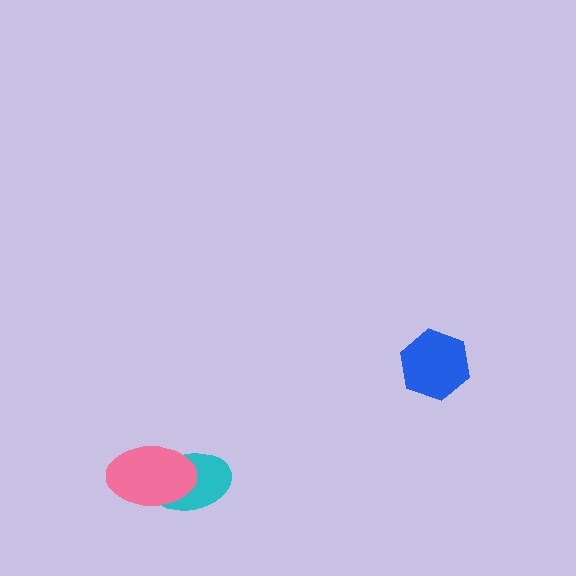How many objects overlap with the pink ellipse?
1 object overlaps with the pink ellipse.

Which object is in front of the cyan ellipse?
The pink ellipse is in front of the cyan ellipse.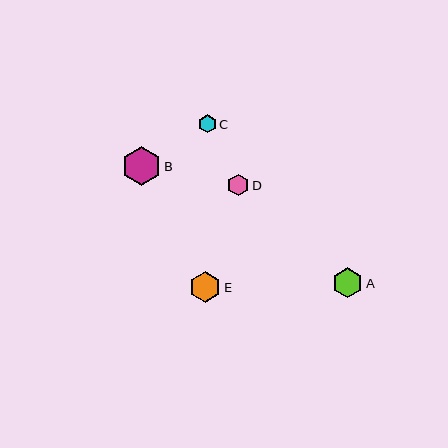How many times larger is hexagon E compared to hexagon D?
Hexagon E is approximately 1.4 times the size of hexagon D.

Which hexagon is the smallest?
Hexagon C is the smallest with a size of approximately 19 pixels.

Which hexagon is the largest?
Hexagon B is the largest with a size of approximately 39 pixels.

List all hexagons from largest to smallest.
From largest to smallest: B, E, A, D, C.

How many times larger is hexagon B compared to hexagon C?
Hexagon B is approximately 2.1 times the size of hexagon C.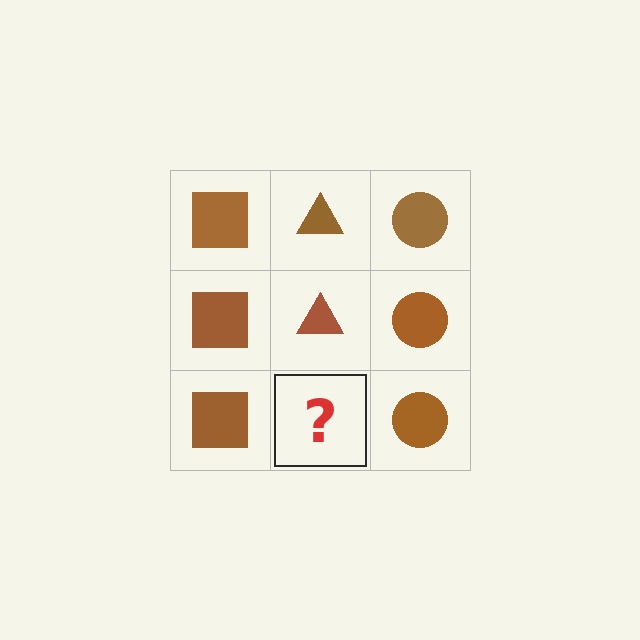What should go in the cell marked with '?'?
The missing cell should contain a brown triangle.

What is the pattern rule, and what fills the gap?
The rule is that each column has a consistent shape. The gap should be filled with a brown triangle.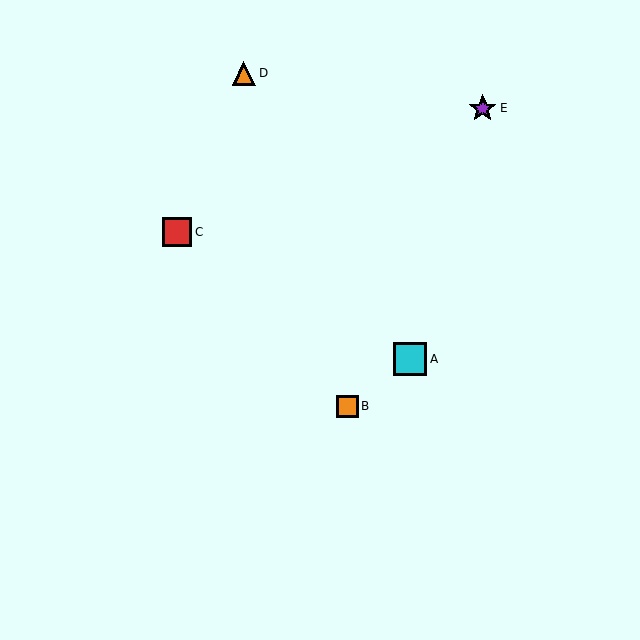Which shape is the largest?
The cyan square (labeled A) is the largest.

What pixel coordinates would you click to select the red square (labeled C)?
Click at (177, 232) to select the red square C.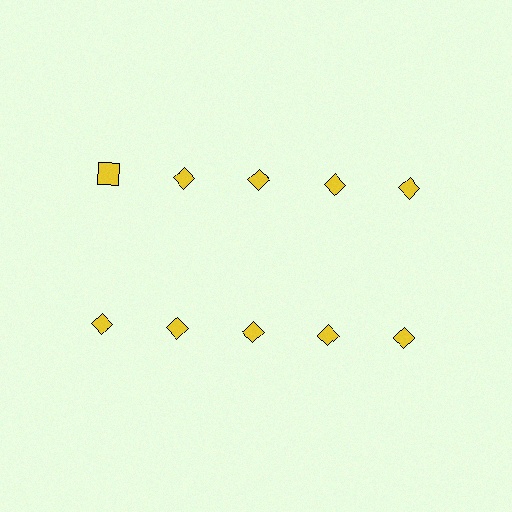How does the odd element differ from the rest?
It has a different shape: square instead of diamond.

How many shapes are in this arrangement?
There are 10 shapes arranged in a grid pattern.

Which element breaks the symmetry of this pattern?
The yellow square in the top row, leftmost column breaks the symmetry. All other shapes are yellow diamonds.